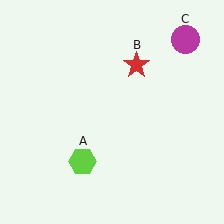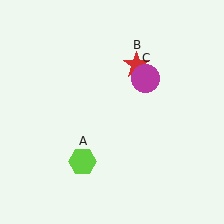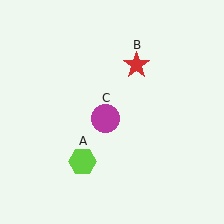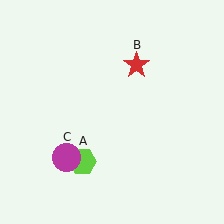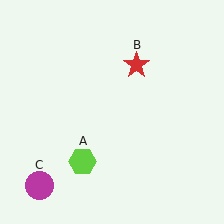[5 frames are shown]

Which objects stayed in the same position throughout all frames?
Lime hexagon (object A) and red star (object B) remained stationary.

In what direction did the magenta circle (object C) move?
The magenta circle (object C) moved down and to the left.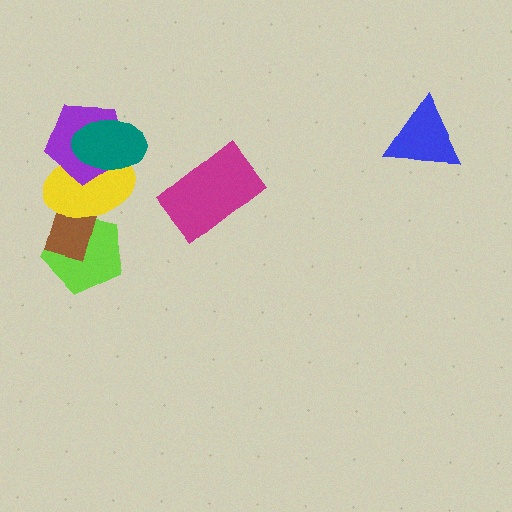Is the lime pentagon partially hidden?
Yes, it is partially covered by another shape.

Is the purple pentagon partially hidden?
Yes, it is partially covered by another shape.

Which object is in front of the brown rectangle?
The yellow ellipse is in front of the brown rectangle.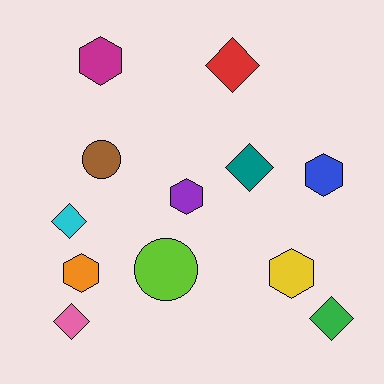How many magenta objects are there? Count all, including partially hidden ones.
There is 1 magenta object.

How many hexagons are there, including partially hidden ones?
There are 5 hexagons.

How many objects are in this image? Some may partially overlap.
There are 12 objects.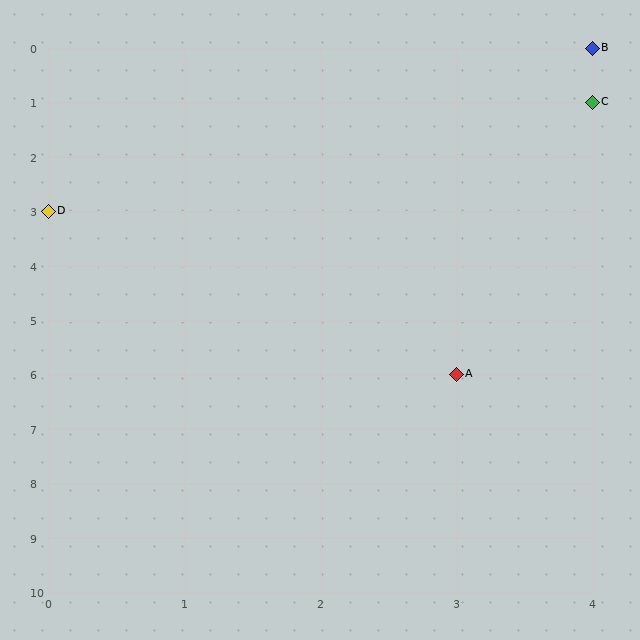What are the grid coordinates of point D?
Point D is at grid coordinates (0, 3).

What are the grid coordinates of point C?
Point C is at grid coordinates (4, 1).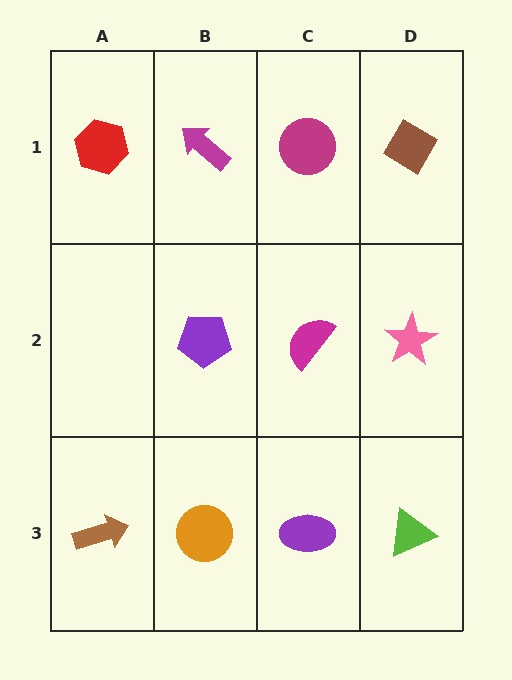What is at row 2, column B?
A purple pentagon.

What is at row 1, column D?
A brown diamond.